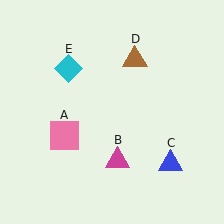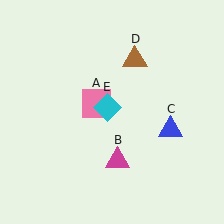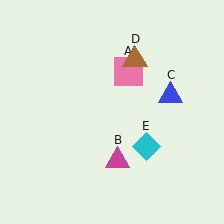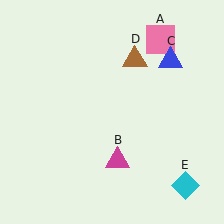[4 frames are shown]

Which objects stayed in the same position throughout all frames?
Magenta triangle (object B) and brown triangle (object D) remained stationary.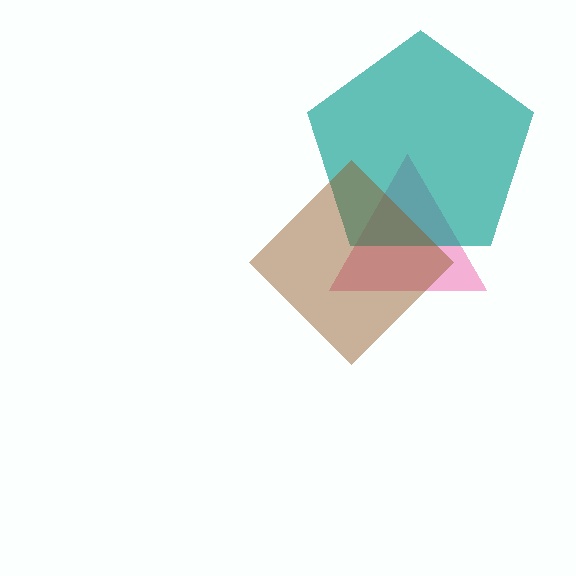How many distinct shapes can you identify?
There are 3 distinct shapes: a pink triangle, a teal pentagon, a brown diamond.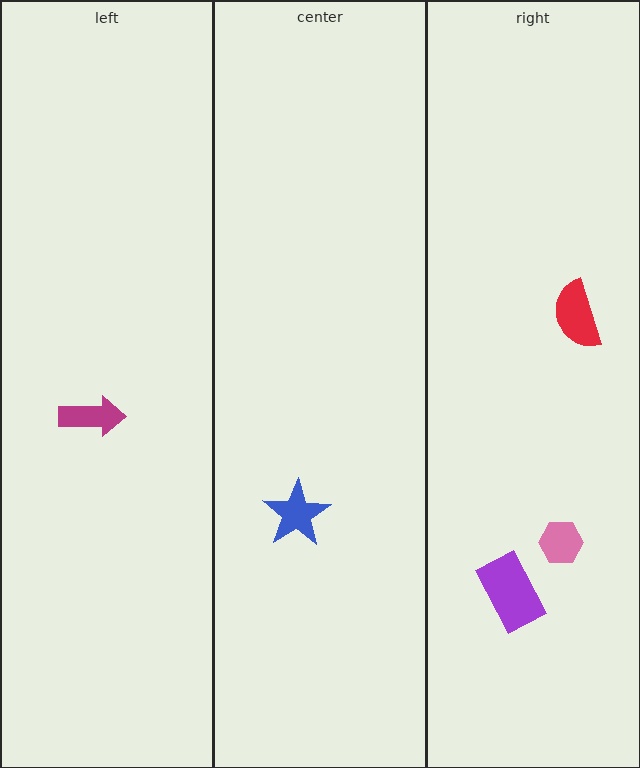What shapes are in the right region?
The pink hexagon, the red semicircle, the purple rectangle.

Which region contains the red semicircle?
The right region.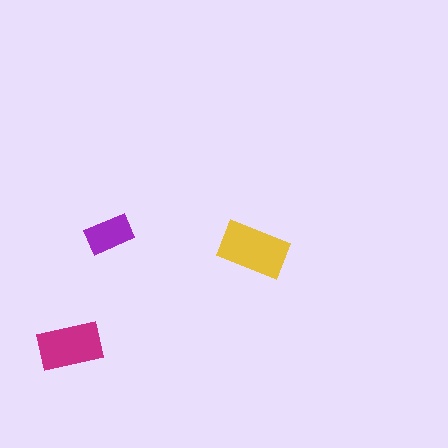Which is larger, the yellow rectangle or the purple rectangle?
The yellow one.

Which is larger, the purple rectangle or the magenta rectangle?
The magenta one.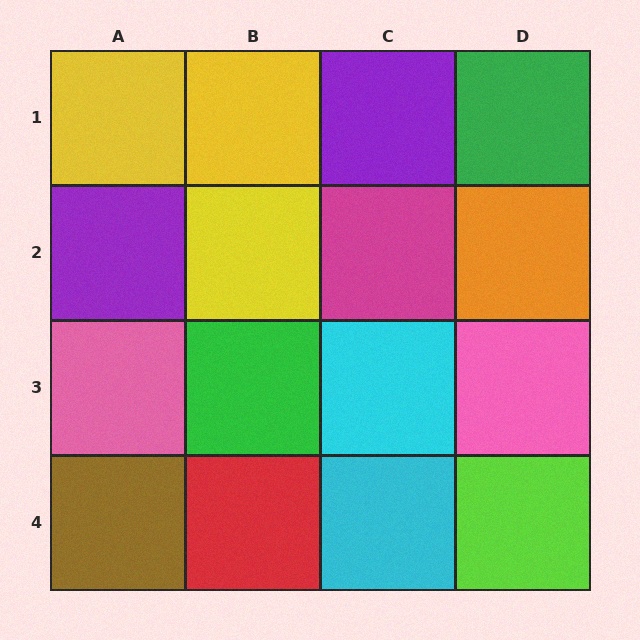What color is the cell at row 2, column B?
Yellow.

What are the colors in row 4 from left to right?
Brown, red, cyan, lime.